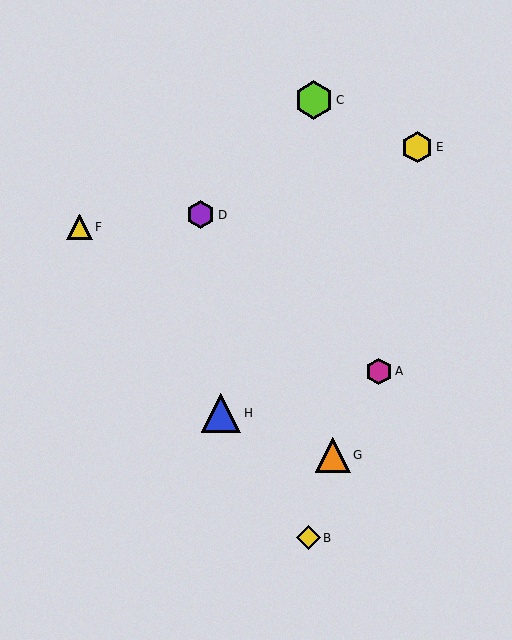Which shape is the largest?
The blue triangle (labeled H) is the largest.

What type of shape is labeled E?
Shape E is a yellow hexagon.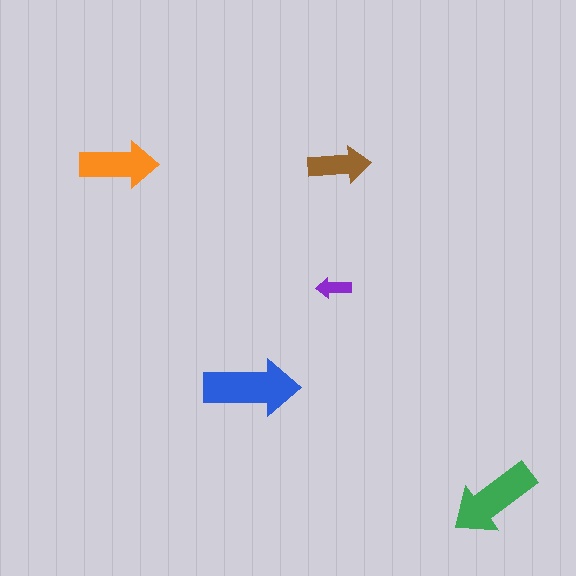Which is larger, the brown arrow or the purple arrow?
The brown one.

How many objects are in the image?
There are 5 objects in the image.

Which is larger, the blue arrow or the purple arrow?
The blue one.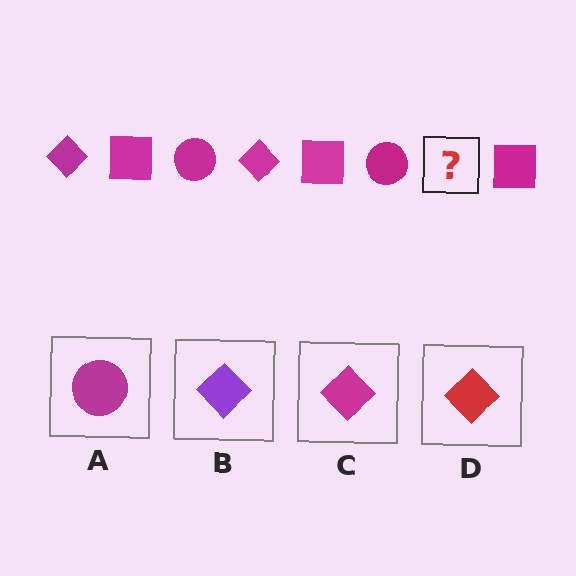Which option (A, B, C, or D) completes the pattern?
C.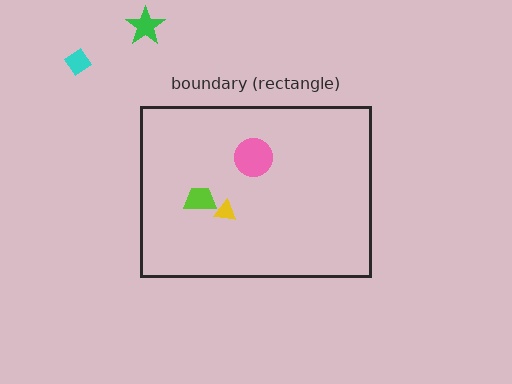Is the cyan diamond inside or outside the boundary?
Outside.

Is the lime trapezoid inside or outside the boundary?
Inside.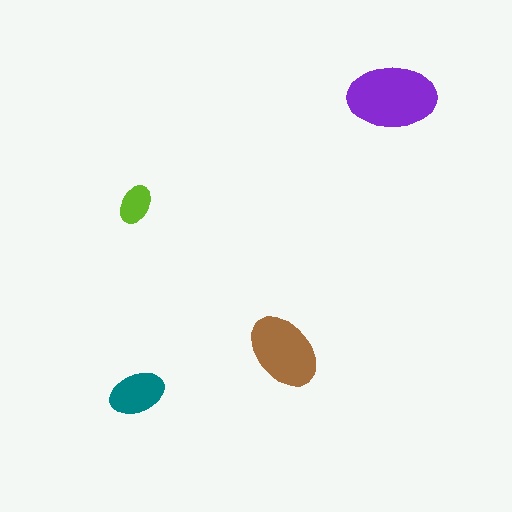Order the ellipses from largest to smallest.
the purple one, the brown one, the teal one, the lime one.